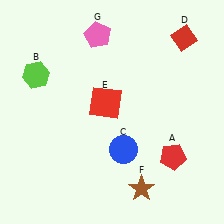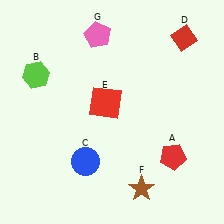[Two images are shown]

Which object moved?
The blue circle (C) moved left.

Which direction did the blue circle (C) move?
The blue circle (C) moved left.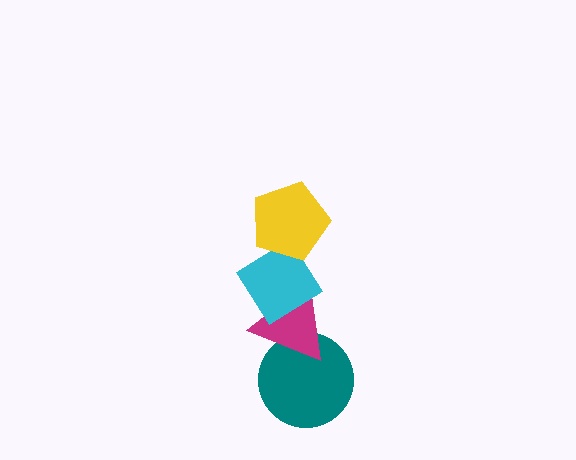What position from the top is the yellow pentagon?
The yellow pentagon is 1st from the top.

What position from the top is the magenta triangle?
The magenta triangle is 3rd from the top.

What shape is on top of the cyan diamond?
The yellow pentagon is on top of the cyan diamond.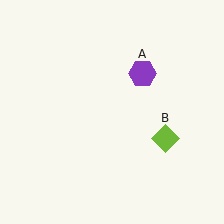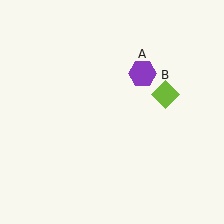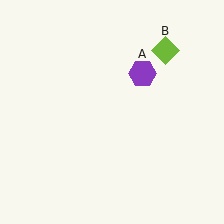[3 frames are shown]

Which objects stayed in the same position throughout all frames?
Purple hexagon (object A) remained stationary.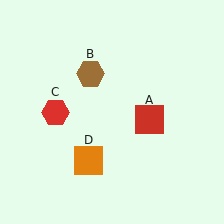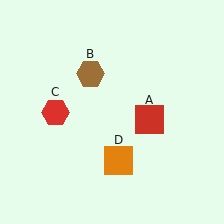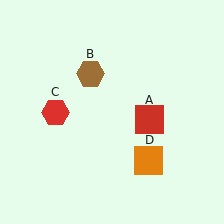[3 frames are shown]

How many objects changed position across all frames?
1 object changed position: orange square (object D).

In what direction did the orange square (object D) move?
The orange square (object D) moved right.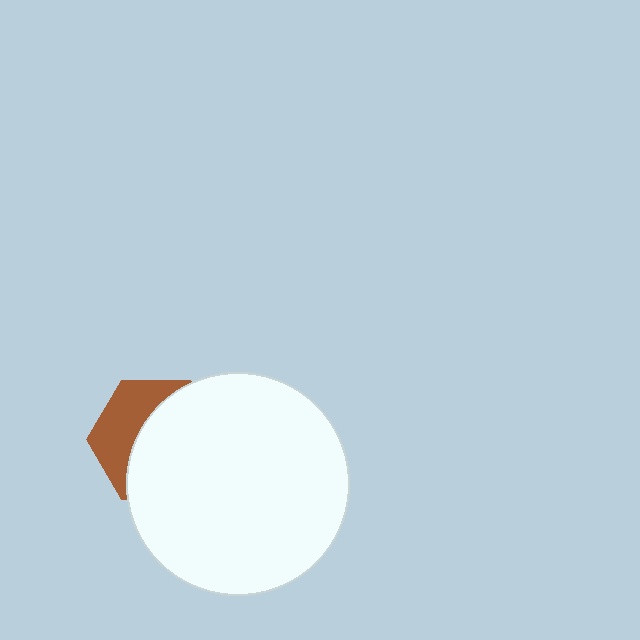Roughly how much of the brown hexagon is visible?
A small part of it is visible (roughly 38%).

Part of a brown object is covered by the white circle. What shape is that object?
It is a hexagon.